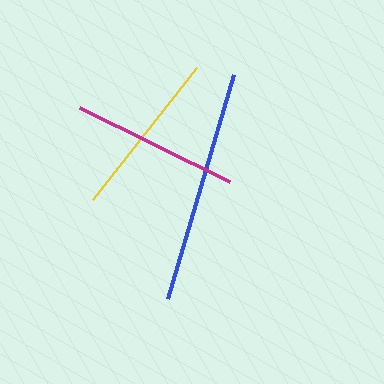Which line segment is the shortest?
The magenta line is the shortest at approximately 168 pixels.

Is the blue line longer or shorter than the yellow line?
The blue line is longer than the yellow line.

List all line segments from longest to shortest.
From longest to shortest: blue, yellow, magenta.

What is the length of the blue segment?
The blue segment is approximately 234 pixels long.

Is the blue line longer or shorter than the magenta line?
The blue line is longer than the magenta line.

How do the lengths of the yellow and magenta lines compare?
The yellow and magenta lines are approximately the same length.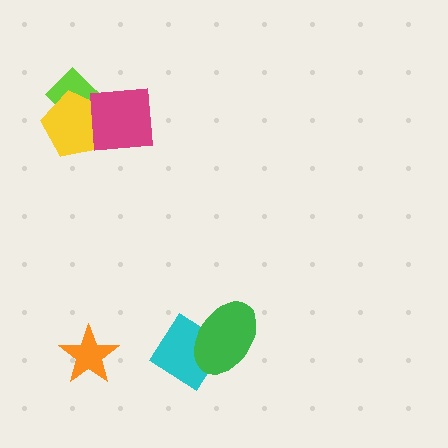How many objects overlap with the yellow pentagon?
2 objects overlap with the yellow pentagon.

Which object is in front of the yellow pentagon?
The magenta square is in front of the yellow pentagon.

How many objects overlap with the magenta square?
2 objects overlap with the magenta square.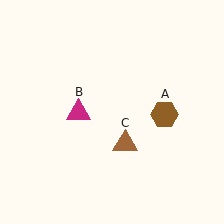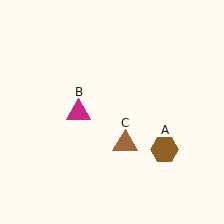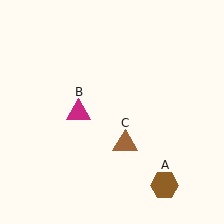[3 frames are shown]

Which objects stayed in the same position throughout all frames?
Magenta triangle (object B) and brown triangle (object C) remained stationary.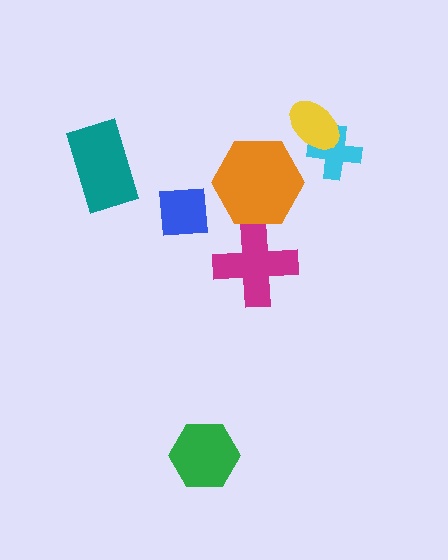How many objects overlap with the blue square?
0 objects overlap with the blue square.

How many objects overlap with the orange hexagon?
0 objects overlap with the orange hexagon.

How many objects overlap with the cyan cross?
1 object overlaps with the cyan cross.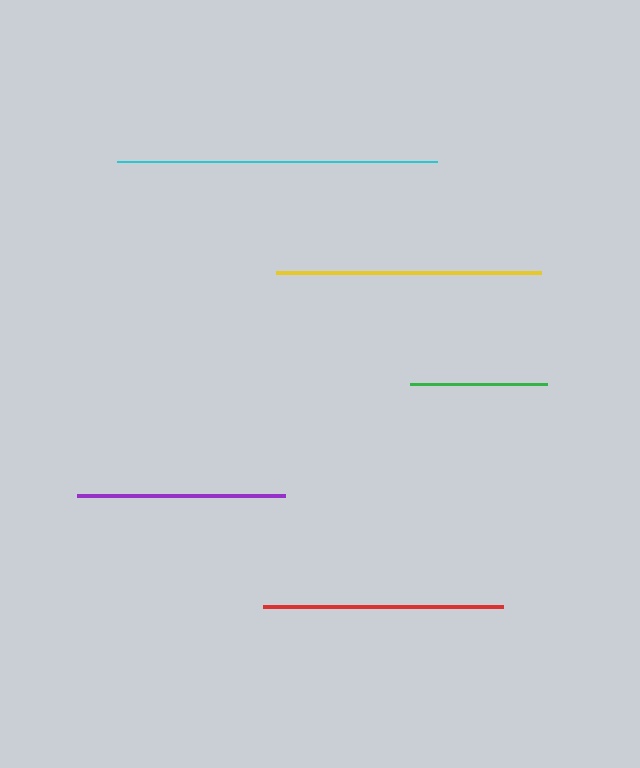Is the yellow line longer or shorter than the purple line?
The yellow line is longer than the purple line.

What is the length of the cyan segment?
The cyan segment is approximately 320 pixels long.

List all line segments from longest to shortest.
From longest to shortest: cyan, yellow, red, purple, green.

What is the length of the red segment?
The red segment is approximately 240 pixels long.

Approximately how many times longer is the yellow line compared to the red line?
The yellow line is approximately 1.1 times the length of the red line.